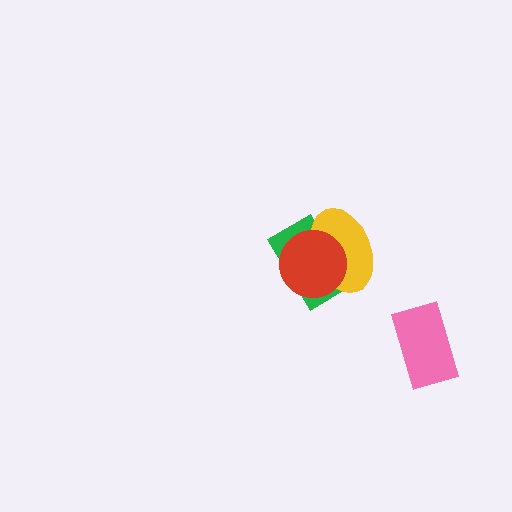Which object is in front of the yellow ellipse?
The red circle is in front of the yellow ellipse.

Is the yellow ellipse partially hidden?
Yes, it is partially covered by another shape.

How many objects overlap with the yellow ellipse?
2 objects overlap with the yellow ellipse.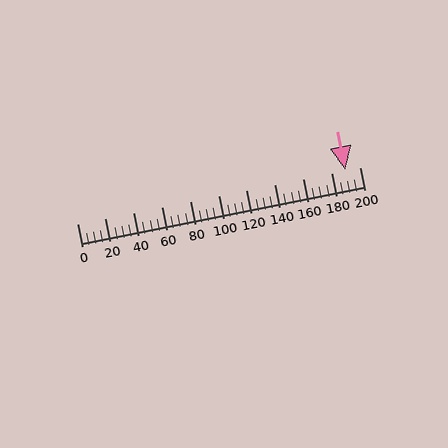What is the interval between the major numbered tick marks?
The major tick marks are spaced 20 units apart.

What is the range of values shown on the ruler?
The ruler shows values from 0 to 200.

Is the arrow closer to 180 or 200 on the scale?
The arrow is closer to 200.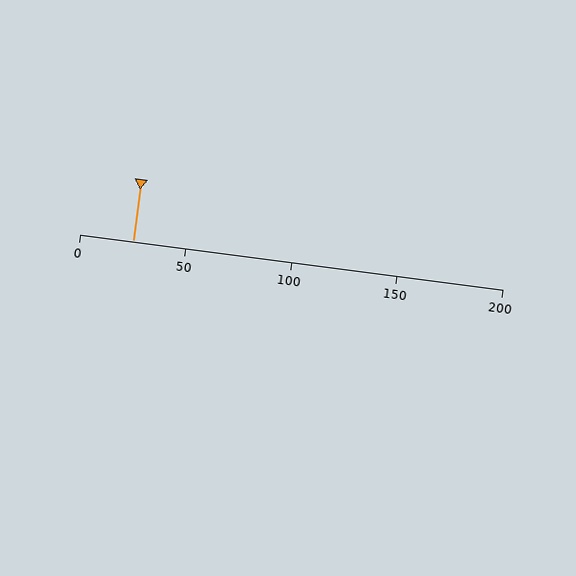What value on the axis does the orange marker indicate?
The marker indicates approximately 25.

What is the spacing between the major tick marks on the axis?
The major ticks are spaced 50 apart.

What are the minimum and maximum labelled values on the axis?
The axis runs from 0 to 200.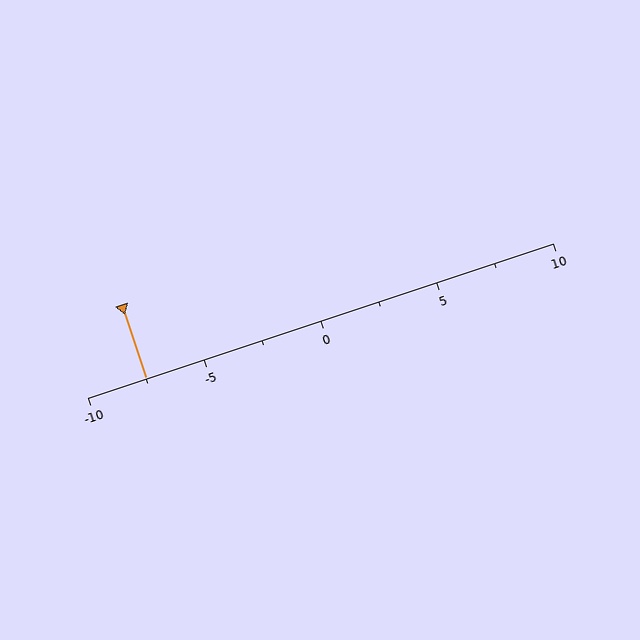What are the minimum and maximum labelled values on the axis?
The axis runs from -10 to 10.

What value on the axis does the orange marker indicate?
The marker indicates approximately -7.5.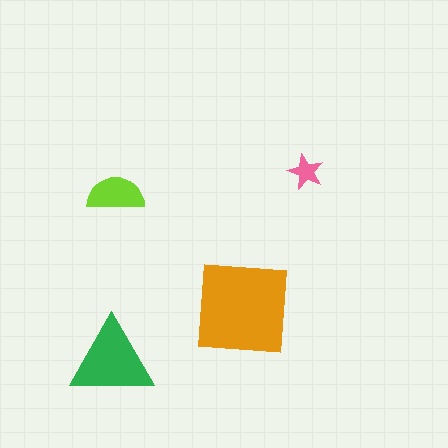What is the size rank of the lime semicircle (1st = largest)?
3rd.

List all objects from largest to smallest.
The orange square, the green triangle, the lime semicircle, the pink star.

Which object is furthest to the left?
The green triangle is leftmost.